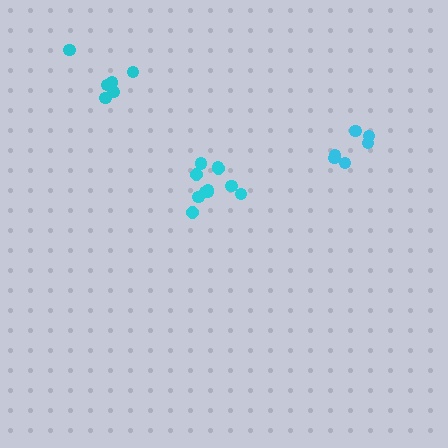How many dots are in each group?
Group 1: 6 dots, Group 2: 11 dots, Group 3: 6 dots (23 total).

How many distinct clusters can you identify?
There are 3 distinct clusters.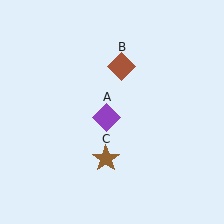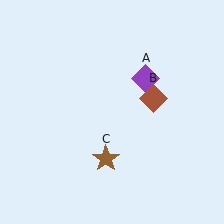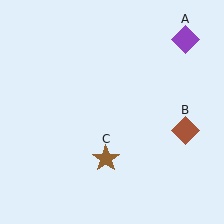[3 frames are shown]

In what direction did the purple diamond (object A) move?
The purple diamond (object A) moved up and to the right.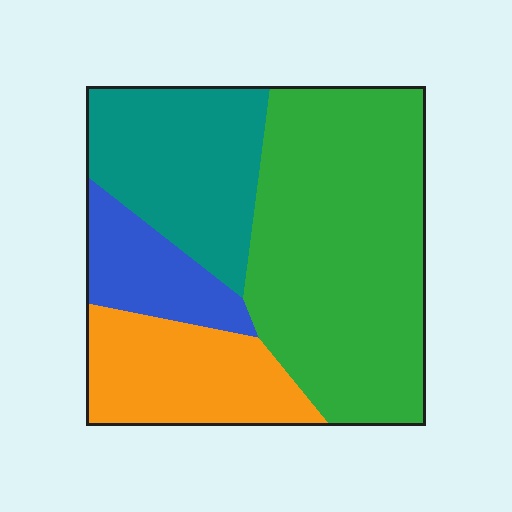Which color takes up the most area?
Green, at roughly 45%.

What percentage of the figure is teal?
Teal covers 23% of the figure.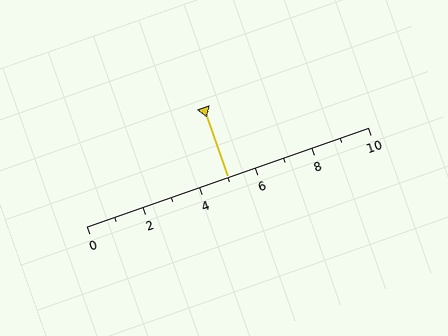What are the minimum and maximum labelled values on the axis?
The axis runs from 0 to 10.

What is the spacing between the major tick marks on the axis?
The major ticks are spaced 2 apart.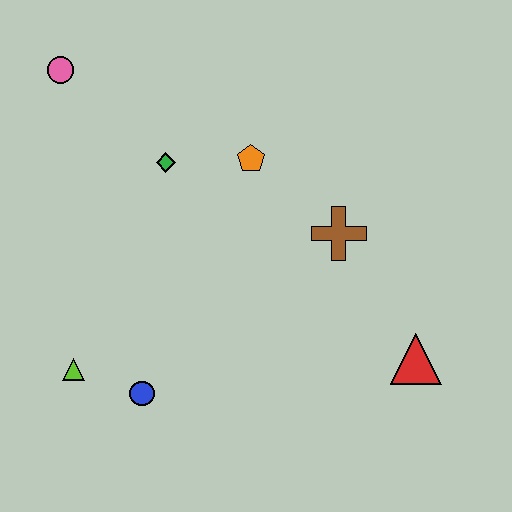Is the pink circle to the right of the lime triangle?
No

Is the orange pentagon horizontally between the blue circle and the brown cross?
Yes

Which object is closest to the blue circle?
The lime triangle is closest to the blue circle.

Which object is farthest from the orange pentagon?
The lime triangle is farthest from the orange pentagon.